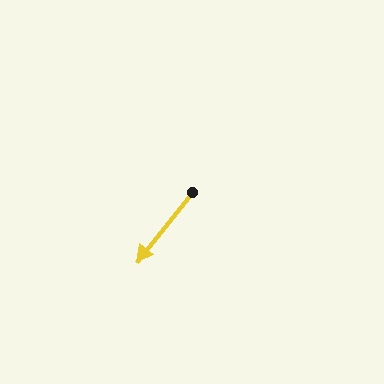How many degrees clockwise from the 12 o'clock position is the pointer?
Approximately 218 degrees.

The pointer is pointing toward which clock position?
Roughly 7 o'clock.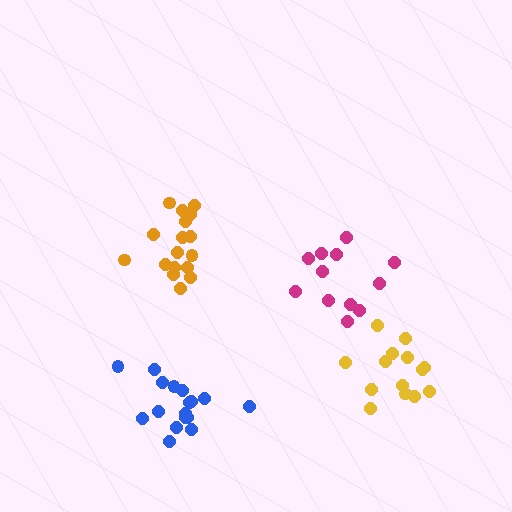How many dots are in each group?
Group 1: 17 dots, Group 2: 14 dots, Group 3: 12 dots, Group 4: 17 dots (60 total).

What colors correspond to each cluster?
The clusters are colored: orange, yellow, magenta, blue.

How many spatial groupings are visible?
There are 4 spatial groupings.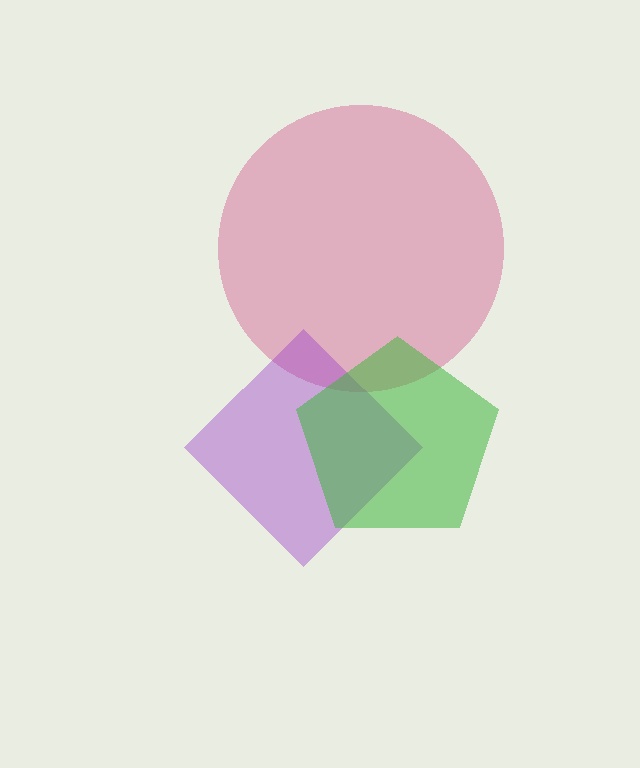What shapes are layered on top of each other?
The layered shapes are: a pink circle, a purple diamond, a green pentagon.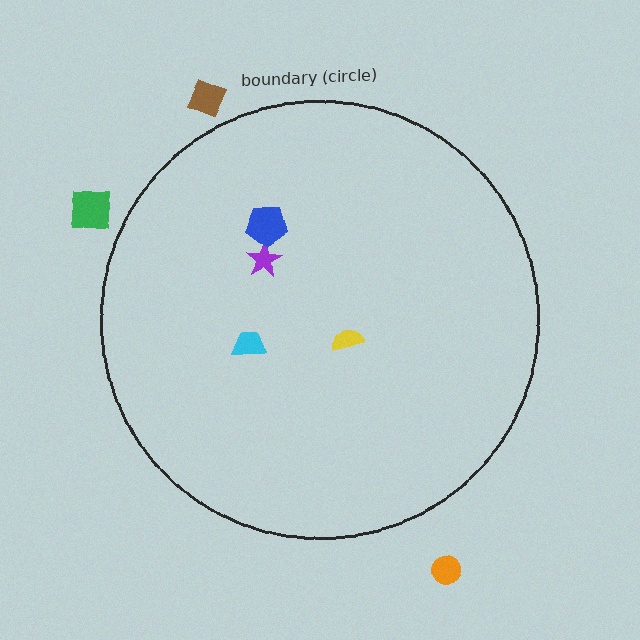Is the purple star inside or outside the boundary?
Inside.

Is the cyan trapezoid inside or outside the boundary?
Inside.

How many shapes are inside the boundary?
4 inside, 3 outside.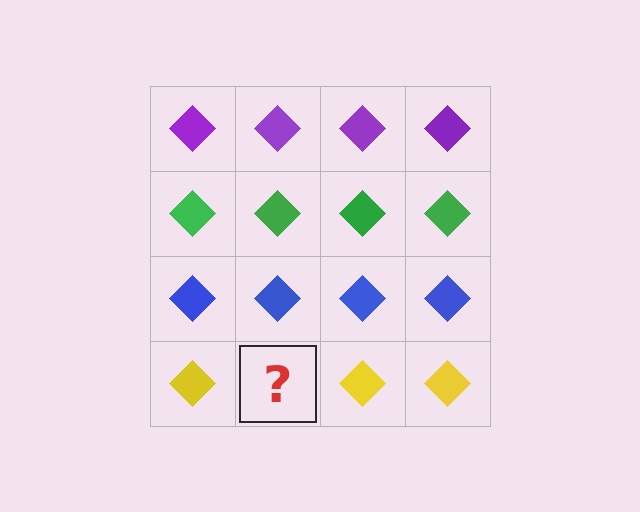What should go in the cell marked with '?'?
The missing cell should contain a yellow diamond.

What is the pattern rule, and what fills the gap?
The rule is that each row has a consistent color. The gap should be filled with a yellow diamond.